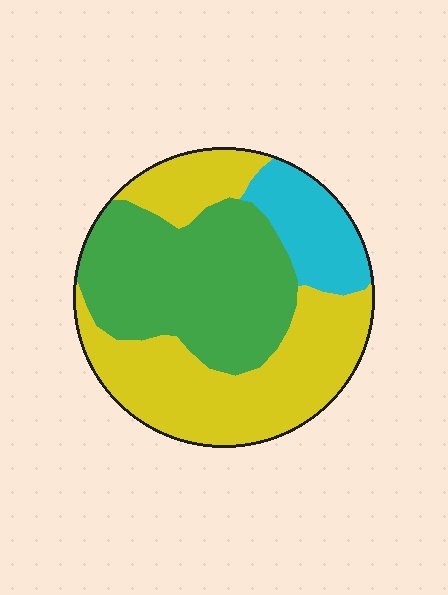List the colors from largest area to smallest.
From largest to smallest: yellow, green, cyan.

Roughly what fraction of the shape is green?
Green covers about 40% of the shape.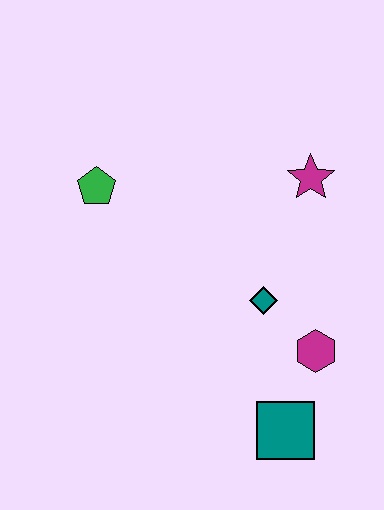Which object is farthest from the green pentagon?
The teal square is farthest from the green pentagon.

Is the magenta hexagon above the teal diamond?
No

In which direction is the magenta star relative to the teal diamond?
The magenta star is above the teal diamond.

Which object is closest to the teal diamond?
The magenta hexagon is closest to the teal diamond.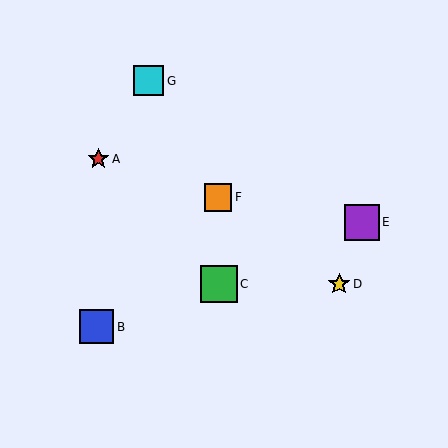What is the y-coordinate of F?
Object F is at y≈197.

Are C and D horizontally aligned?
Yes, both are at y≈284.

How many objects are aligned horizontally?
2 objects (C, D) are aligned horizontally.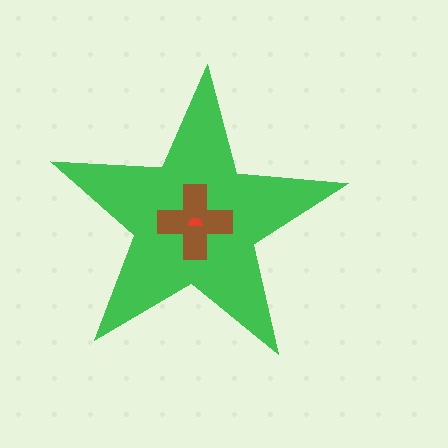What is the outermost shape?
The green star.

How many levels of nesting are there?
3.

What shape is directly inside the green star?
The brown cross.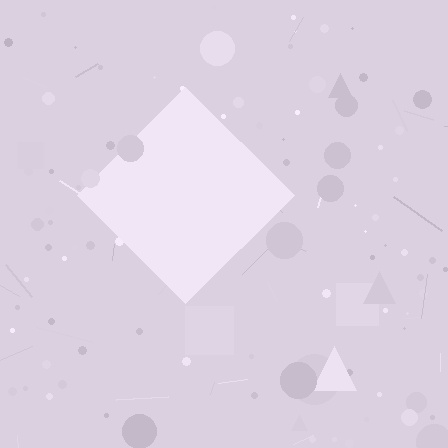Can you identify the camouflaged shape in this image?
The camouflaged shape is a diamond.